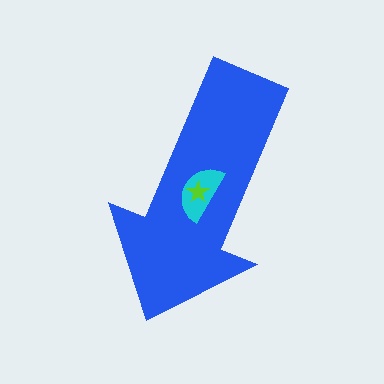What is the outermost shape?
The blue arrow.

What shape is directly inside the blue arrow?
The cyan semicircle.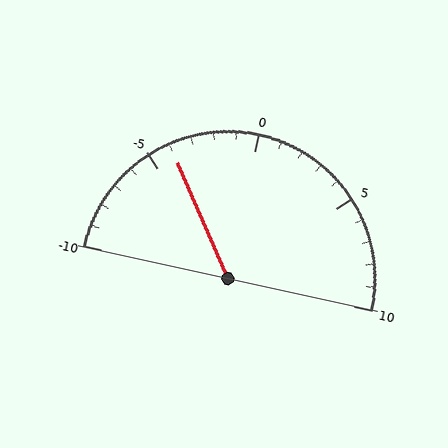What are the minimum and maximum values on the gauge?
The gauge ranges from -10 to 10.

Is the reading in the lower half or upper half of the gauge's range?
The reading is in the lower half of the range (-10 to 10).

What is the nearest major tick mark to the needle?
The nearest major tick mark is -5.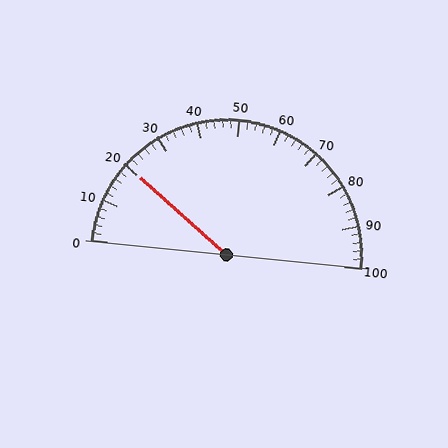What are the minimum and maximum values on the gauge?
The gauge ranges from 0 to 100.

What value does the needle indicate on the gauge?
The needle indicates approximately 20.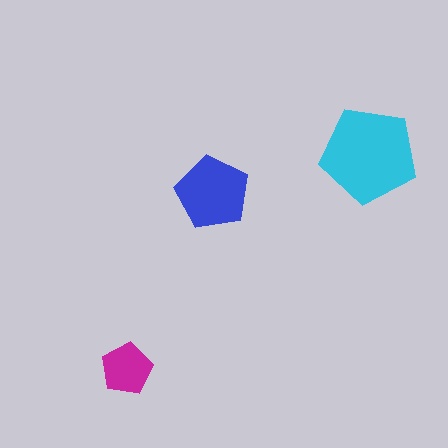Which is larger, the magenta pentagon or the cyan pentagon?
The cyan one.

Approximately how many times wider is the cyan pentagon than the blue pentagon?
About 1.5 times wider.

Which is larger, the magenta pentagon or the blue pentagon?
The blue one.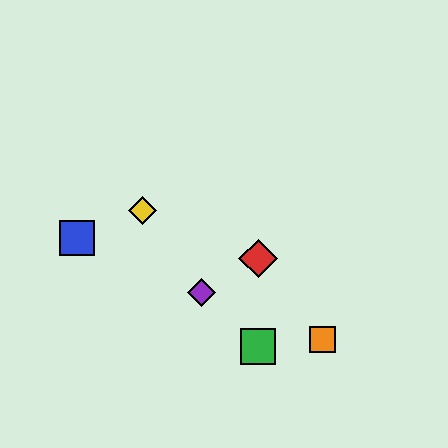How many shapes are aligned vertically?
2 shapes (the red diamond, the green square) are aligned vertically.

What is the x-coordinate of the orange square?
The orange square is at x≈322.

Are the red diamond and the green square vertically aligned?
Yes, both are at x≈258.